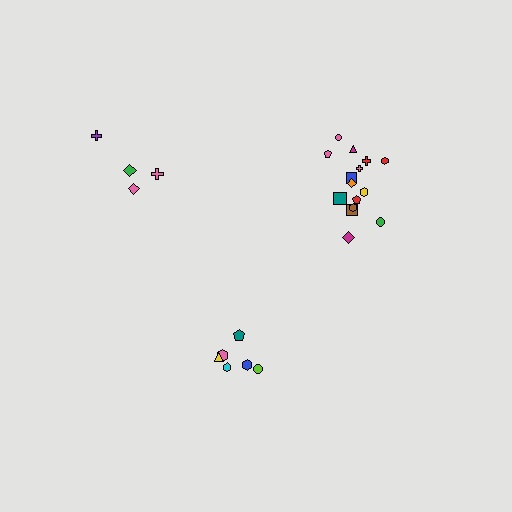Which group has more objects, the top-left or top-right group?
The top-right group.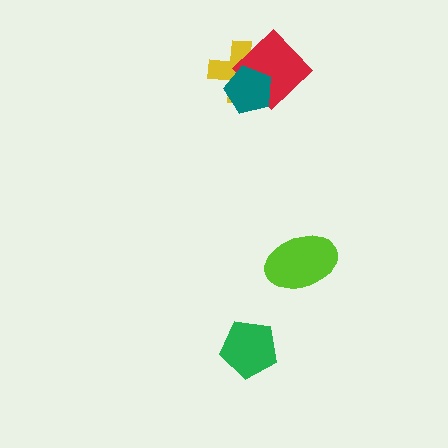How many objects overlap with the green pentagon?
0 objects overlap with the green pentagon.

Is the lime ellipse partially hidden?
No, no other shape covers it.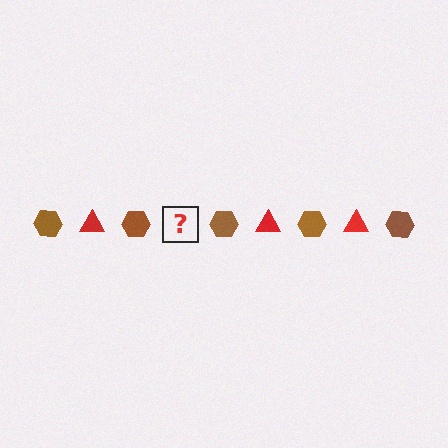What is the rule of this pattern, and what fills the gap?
The rule is that the pattern alternates between brown hexagon and red triangle. The gap should be filled with a red triangle.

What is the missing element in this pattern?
The missing element is a red triangle.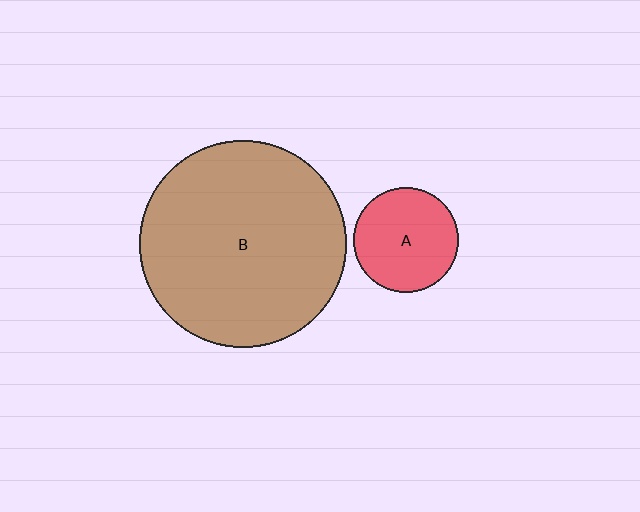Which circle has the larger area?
Circle B (brown).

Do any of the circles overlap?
No, none of the circles overlap.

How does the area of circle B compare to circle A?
Approximately 3.8 times.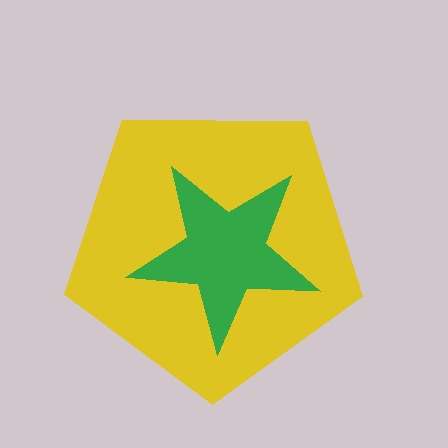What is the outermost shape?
The yellow pentagon.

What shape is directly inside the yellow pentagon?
The green star.